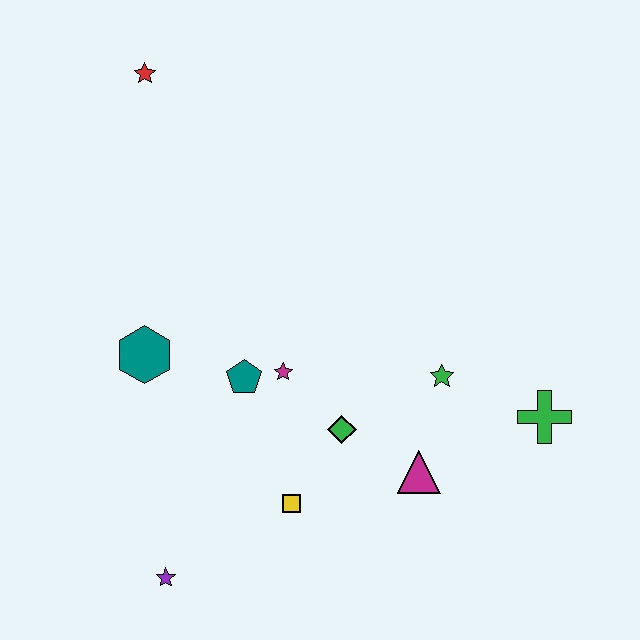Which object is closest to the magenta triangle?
The green diamond is closest to the magenta triangle.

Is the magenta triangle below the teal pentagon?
Yes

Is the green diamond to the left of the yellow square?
No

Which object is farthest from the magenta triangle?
The red star is farthest from the magenta triangle.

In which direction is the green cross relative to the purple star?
The green cross is to the right of the purple star.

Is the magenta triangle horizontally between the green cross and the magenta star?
Yes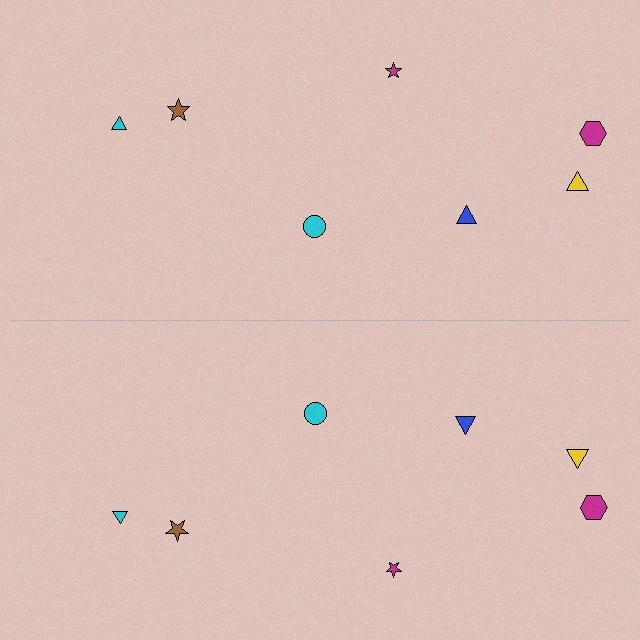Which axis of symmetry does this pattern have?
The pattern has a horizontal axis of symmetry running through the center of the image.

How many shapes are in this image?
There are 14 shapes in this image.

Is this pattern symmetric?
Yes, this pattern has bilateral (reflection) symmetry.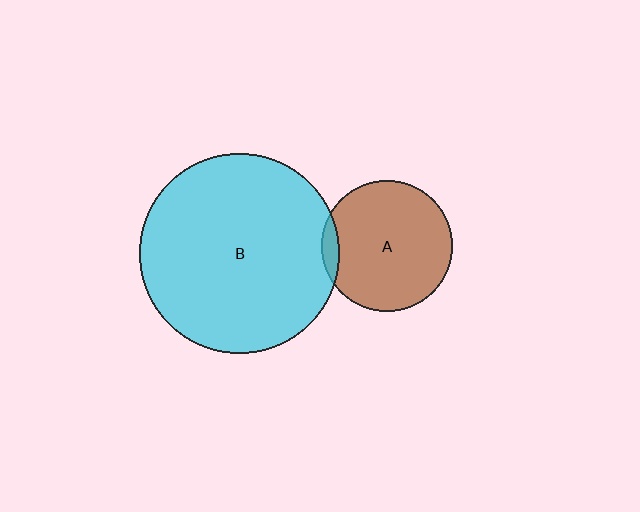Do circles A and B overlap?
Yes.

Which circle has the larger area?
Circle B (cyan).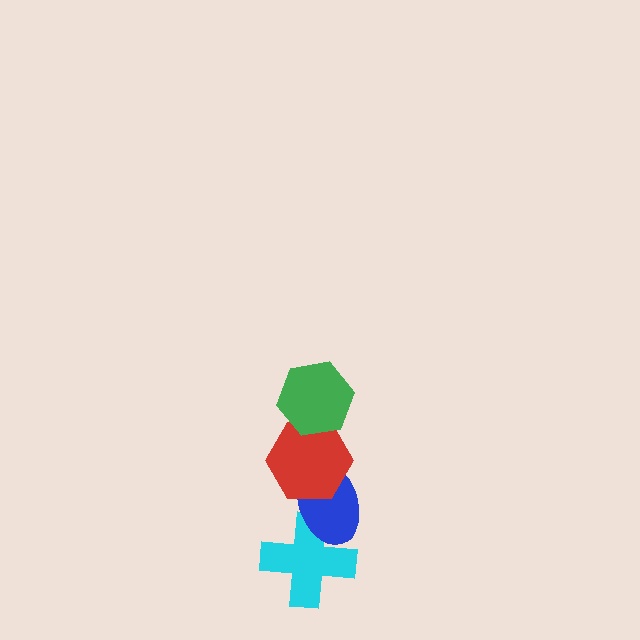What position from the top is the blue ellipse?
The blue ellipse is 3rd from the top.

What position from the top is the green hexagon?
The green hexagon is 1st from the top.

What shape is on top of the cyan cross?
The blue ellipse is on top of the cyan cross.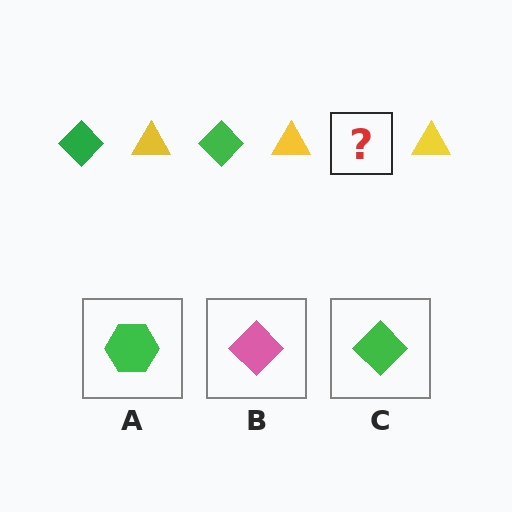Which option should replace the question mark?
Option C.